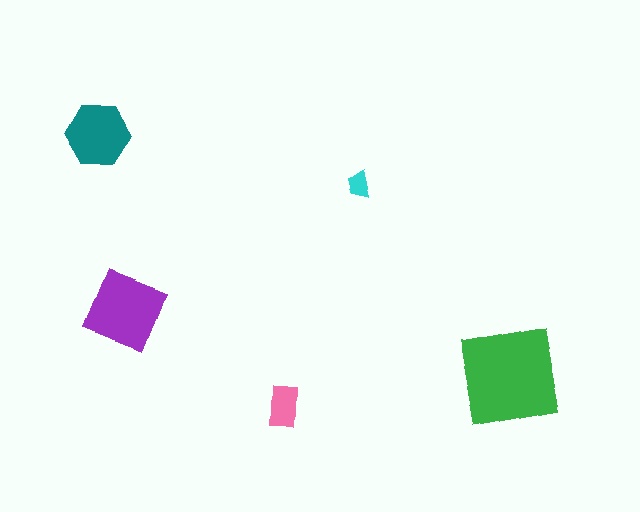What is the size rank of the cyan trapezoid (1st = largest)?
5th.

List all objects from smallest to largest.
The cyan trapezoid, the pink rectangle, the teal hexagon, the purple diamond, the green square.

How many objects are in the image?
There are 5 objects in the image.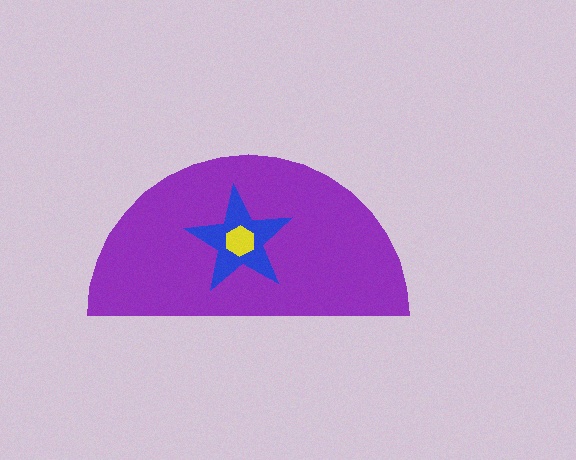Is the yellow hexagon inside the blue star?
Yes.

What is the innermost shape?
The yellow hexagon.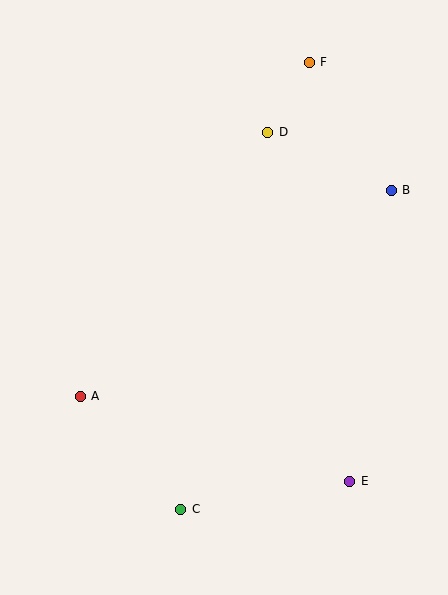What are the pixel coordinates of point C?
Point C is at (181, 509).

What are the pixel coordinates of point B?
Point B is at (391, 190).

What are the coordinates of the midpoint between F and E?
The midpoint between F and E is at (330, 272).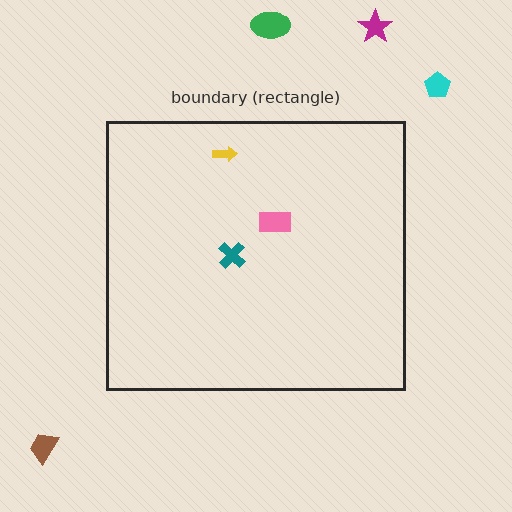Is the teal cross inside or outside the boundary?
Inside.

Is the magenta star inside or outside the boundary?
Outside.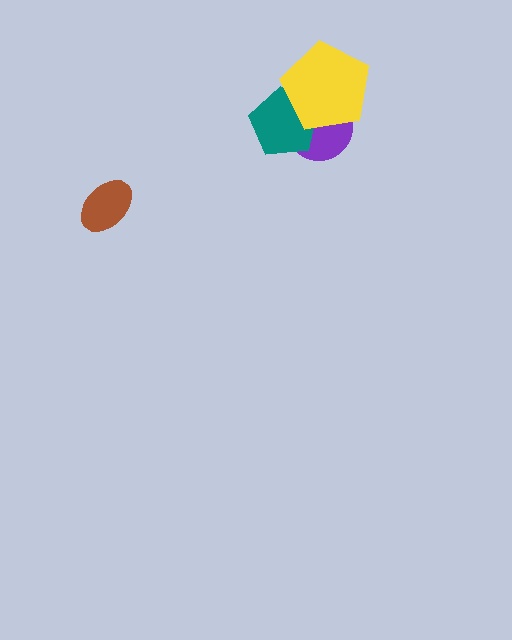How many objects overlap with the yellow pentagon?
2 objects overlap with the yellow pentagon.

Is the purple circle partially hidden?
Yes, it is partially covered by another shape.